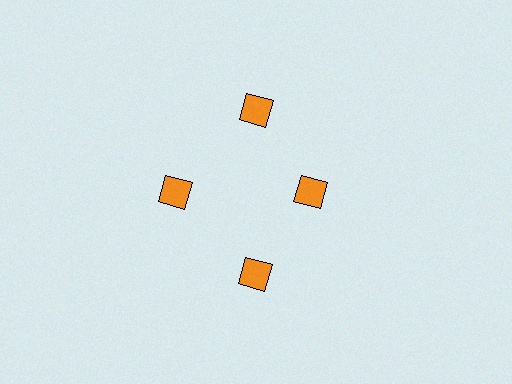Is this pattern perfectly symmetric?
No. The 4 orange squares are arranged in a ring, but one element near the 3 o'clock position is pulled inward toward the center, breaking the 4-fold rotational symmetry.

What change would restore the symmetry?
The symmetry would be restored by moving it outward, back onto the ring so that all 4 squares sit at equal angles and equal distance from the center.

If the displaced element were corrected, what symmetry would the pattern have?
It would have 4-fold rotational symmetry — the pattern would map onto itself every 90 degrees.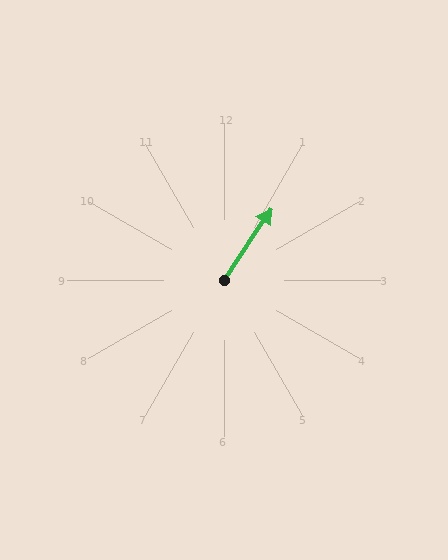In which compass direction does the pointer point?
Northeast.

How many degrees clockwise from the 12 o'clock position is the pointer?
Approximately 34 degrees.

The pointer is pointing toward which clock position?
Roughly 1 o'clock.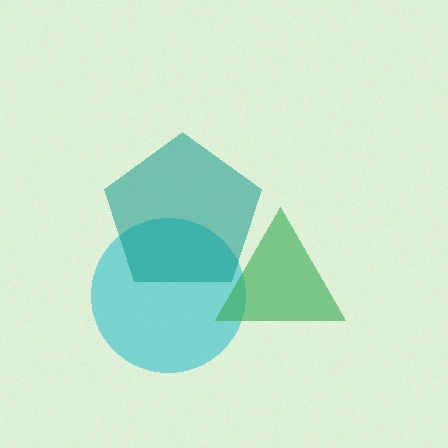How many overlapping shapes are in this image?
There are 3 overlapping shapes in the image.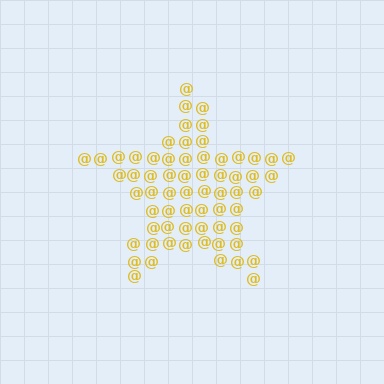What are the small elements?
The small elements are at signs.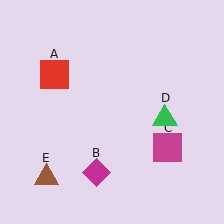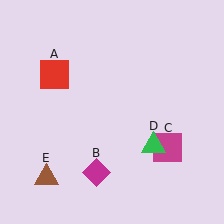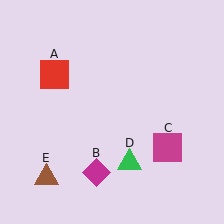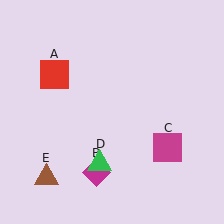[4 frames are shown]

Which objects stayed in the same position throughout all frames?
Red square (object A) and magenta diamond (object B) and magenta square (object C) and brown triangle (object E) remained stationary.